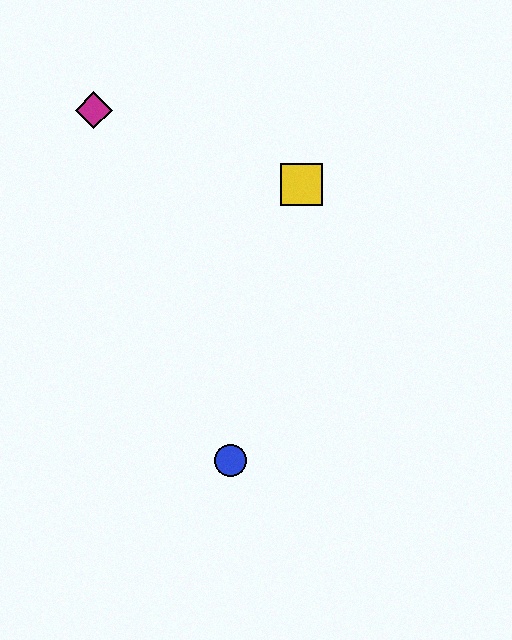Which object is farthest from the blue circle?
The magenta diamond is farthest from the blue circle.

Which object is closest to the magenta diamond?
The yellow square is closest to the magenta diamond.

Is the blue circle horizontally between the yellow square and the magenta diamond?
Yes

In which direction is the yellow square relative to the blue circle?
The yellow square is above the blue circle.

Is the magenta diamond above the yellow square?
Yes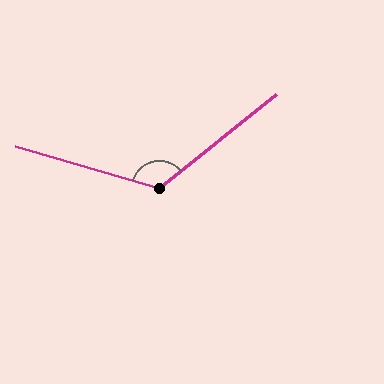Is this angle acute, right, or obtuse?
It is obtuse.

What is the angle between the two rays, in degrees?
Approximately 126 degrees.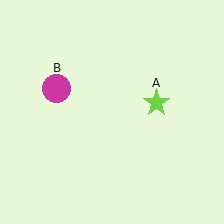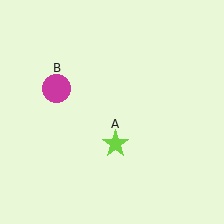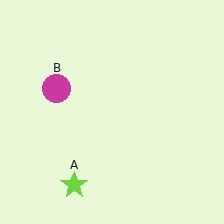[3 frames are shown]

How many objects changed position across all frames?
1 object changed position: lime star (object A).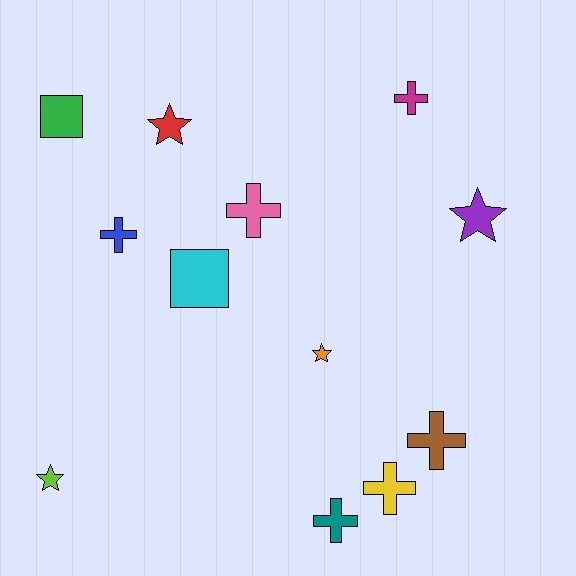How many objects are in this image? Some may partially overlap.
There are 12 objects.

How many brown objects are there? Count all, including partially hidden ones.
There is 1 brown object.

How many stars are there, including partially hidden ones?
There are 4 stars.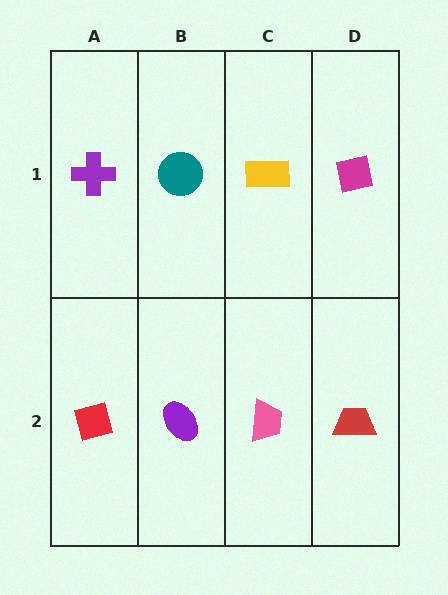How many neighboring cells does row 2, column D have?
2.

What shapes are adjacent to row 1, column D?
A red trapezoid (row 2, column D), a yellow rectangle (row 1, column C).